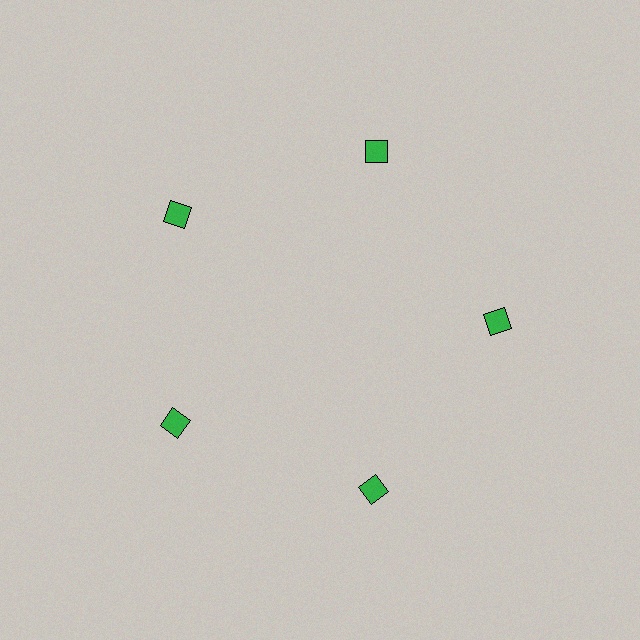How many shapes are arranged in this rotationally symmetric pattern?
There are 5 shapes, arranged in 5 groups of 1.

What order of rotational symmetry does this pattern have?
This pattern has 5-fold rotational symmetry.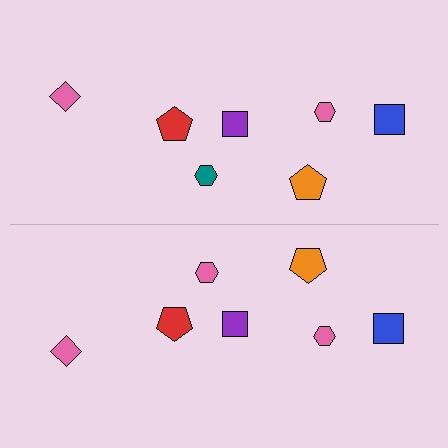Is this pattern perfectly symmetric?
No, the pattern is not perfectly symmetric. The pink hexagon on the bottom side breaks the symmetry — its mirror counterpart is teal.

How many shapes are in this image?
There are 14 shapes in this image.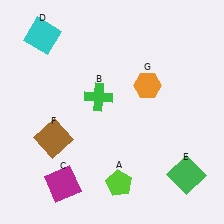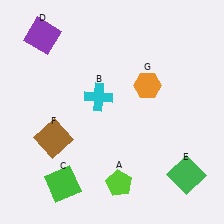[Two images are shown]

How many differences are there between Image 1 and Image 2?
There are 3 differences between the two images.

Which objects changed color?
B changed from green to cyan. C changed from magenta to green. D changed from cyan to purple.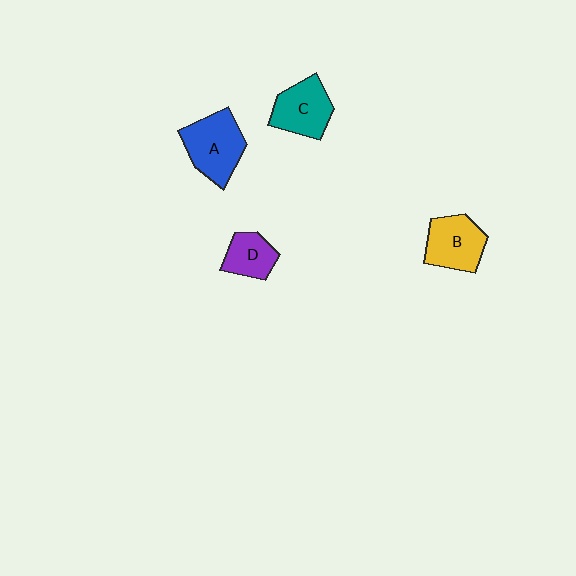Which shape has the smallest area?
Shape D (purple).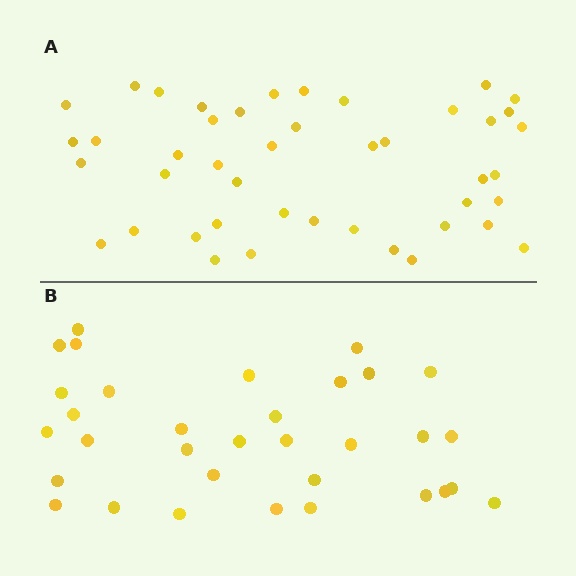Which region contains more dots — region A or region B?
Region A (the top region) has more dots.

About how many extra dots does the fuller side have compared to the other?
Region A has roughly 12 or so more dots than region B.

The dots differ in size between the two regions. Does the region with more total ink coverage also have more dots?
No. Region B has more total ink coverage because its dots are larger, but region A actually contains more individual dots. Total area can be misleading — the number of items is what matters here.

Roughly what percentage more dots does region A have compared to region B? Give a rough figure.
About 35% more.